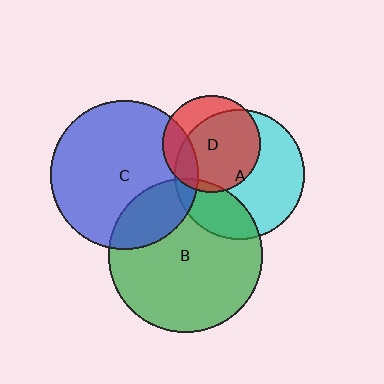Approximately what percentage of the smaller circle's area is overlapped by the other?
Approximately 70%.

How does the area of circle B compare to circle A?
Approximately 1.4 times.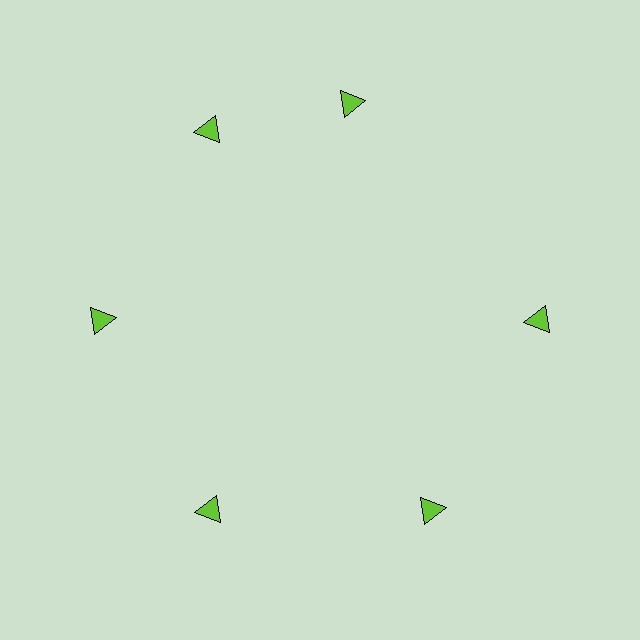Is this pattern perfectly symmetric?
No. The 6 lime triangles are arranged in a ring, but one element near the 1 o'clock position is rotated out of alignment along the ring, breaking the 6-fold rotational symmetry.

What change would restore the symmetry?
The symmetry would be restored by rotating it back into even spacing with its neighbors so that all 6 triangles sit at equal angles and equal distance from the center.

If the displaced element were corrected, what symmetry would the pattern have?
It would have 6-fold rotational symmetry — the pattern would map onto itself every 60 degrees.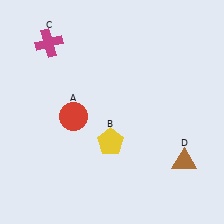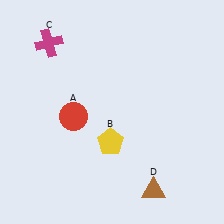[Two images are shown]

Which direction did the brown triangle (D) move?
The brown triangle (D) moved left.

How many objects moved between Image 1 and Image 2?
1 object moved between the two images.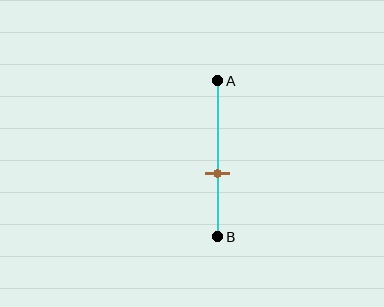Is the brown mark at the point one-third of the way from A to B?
No, the mark is at about 60% from A, not at the 33% one-third point.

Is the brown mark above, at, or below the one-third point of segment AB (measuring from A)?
The brown mark is below the one-third point of segment AB.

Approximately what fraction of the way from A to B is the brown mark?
The brown mark is approximately 60% of the way from A to B.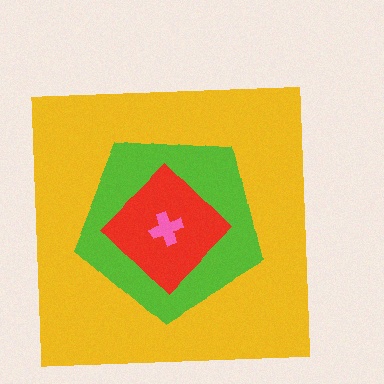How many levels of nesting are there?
4.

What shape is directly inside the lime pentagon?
The red diamond.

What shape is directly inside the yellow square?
The lime pentagon.